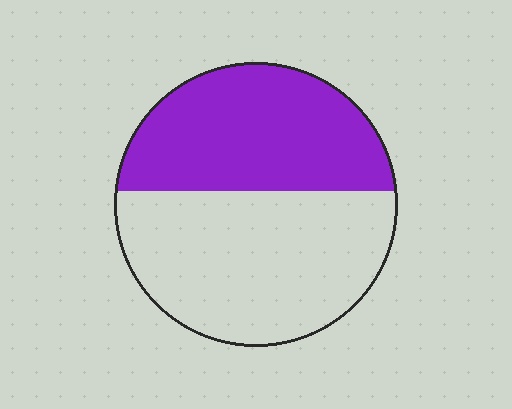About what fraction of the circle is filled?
About two fifths (2/5).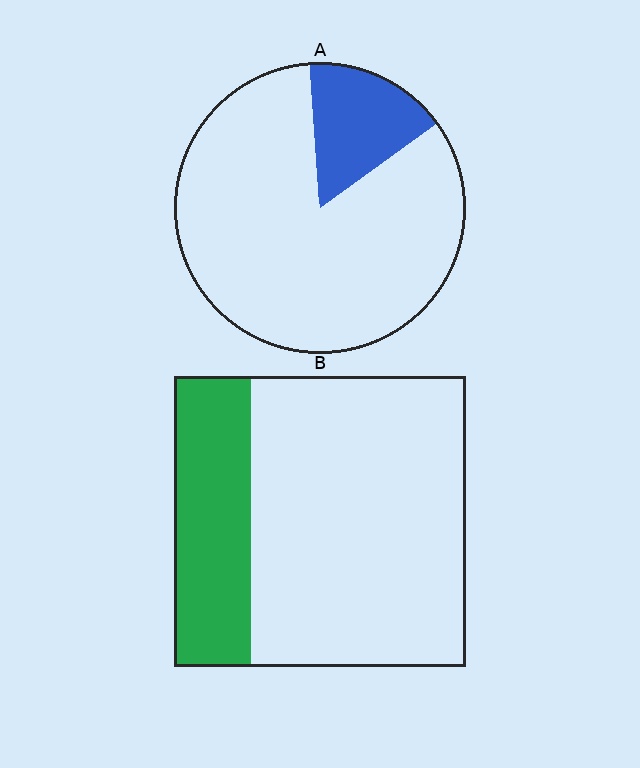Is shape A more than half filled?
No.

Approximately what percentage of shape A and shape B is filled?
A is approximately 15% and B is approximately 25%.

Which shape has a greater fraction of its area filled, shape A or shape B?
Shape B.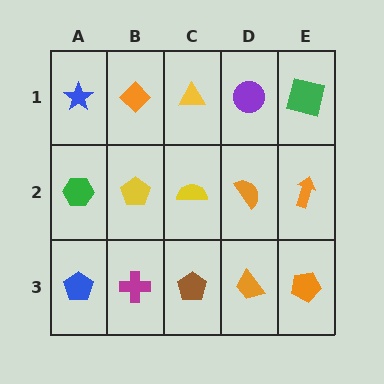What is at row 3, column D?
An orange trapezoid.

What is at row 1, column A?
A blue star.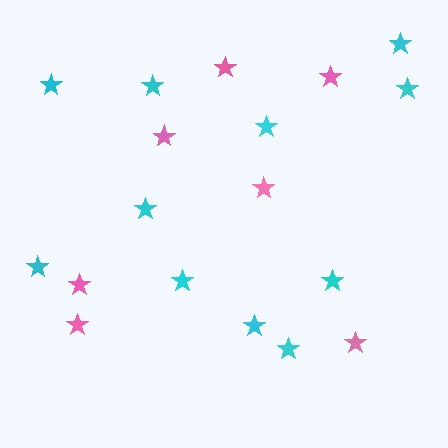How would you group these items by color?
There are 2 groups: one group of pink stars (7) and one group of cyan stars (11).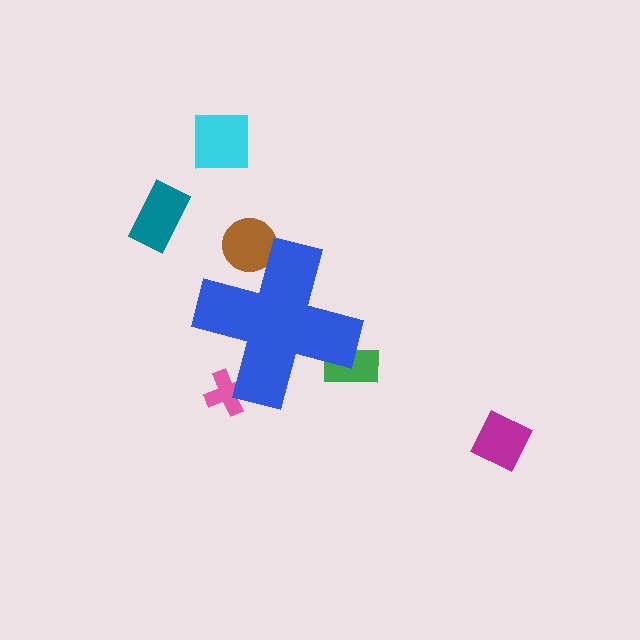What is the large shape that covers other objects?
A blue cross.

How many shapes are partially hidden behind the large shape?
3 shapes are partially hidden.